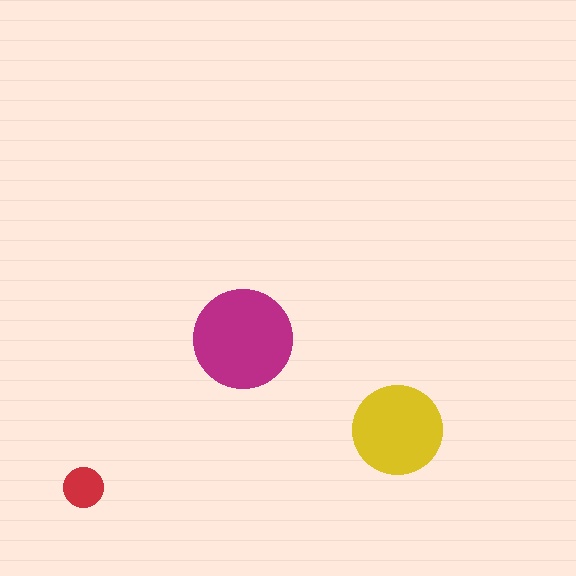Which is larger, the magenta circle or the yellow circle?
The magenta one.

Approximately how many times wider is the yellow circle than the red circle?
About 2 times wider.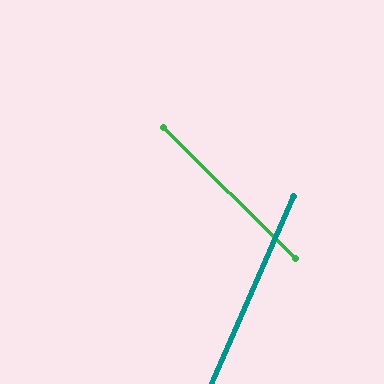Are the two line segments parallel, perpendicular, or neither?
Neither parallel nor perpendicular — they differ by about 69°.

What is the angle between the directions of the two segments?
Approximately 69 degrees.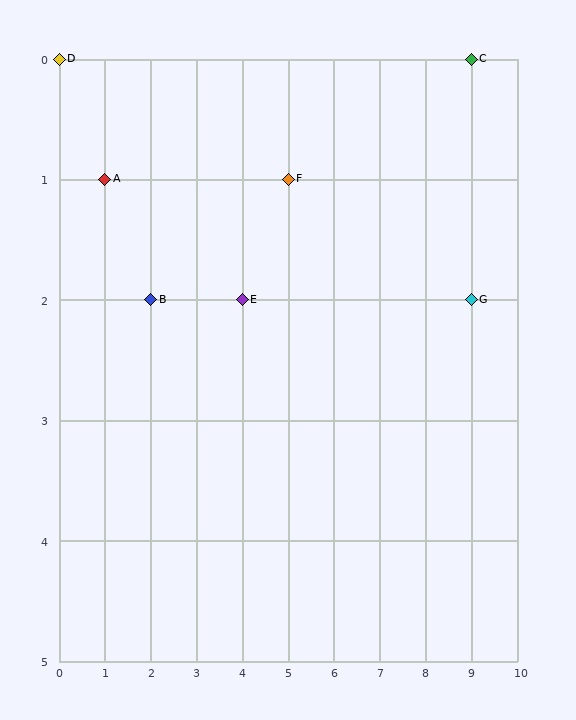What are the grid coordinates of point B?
Point B is at grid coordinates (2, 2).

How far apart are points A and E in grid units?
Points A and E are 3 columns and 1 row apart (about 3.2 grid units diagonally).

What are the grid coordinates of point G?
Point G is at grid coordinates (9, 2).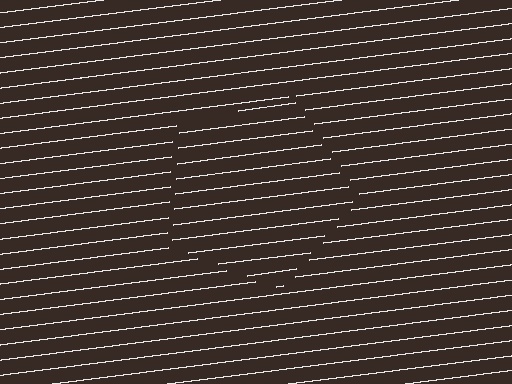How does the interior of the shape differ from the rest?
The interior of the shape contains the same grating, shifted by half a period — the contour is defined by the phase discontinuity where line-ends from the inner and outer gratings abut.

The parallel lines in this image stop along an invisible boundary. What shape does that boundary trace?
An illusory pentagon. The interior of the shape contains the same grating, shifted by half a period — the contour is defined by the phase discontinuity where line-ends from the inner and outer gratings abut.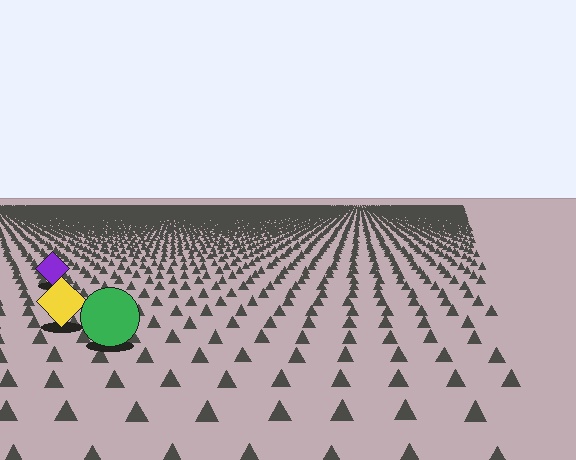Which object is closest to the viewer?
The green circle is closest. The texture marks near it are larger and more spread out.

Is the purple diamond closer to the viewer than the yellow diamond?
No. The yellow diamond is closer — you can tell from the texture gradient: the ground texture is coarser near it.